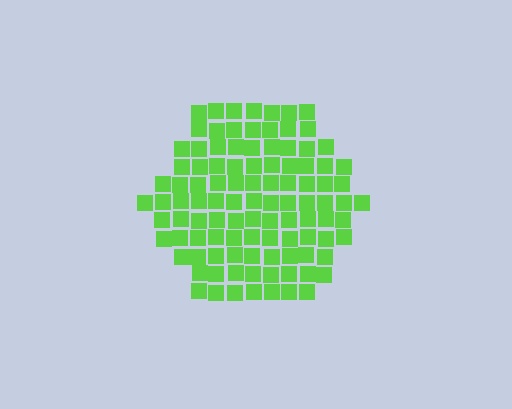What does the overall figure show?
The overall figure shows a hexagon.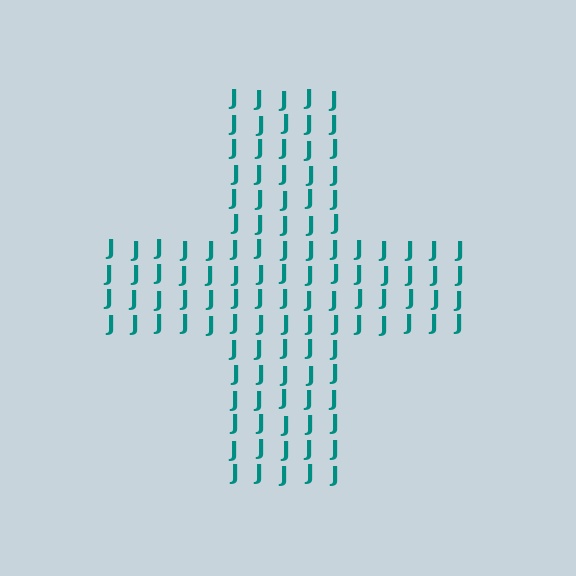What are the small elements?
The small elements are letter J's.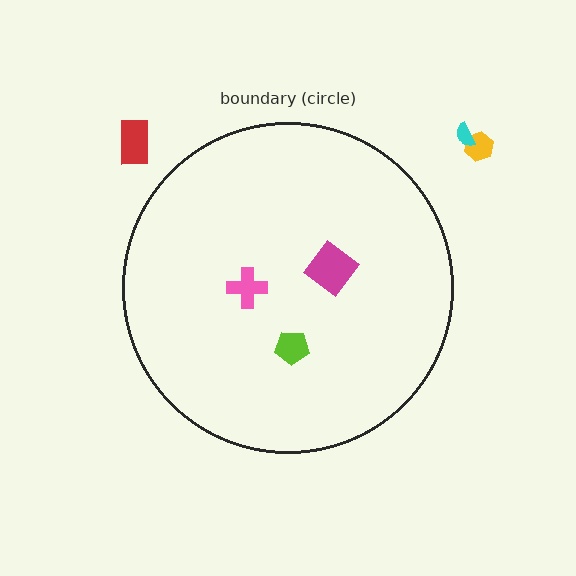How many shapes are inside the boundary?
3 inside, 3 outside.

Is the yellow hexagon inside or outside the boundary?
Outside.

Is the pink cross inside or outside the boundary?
Inside.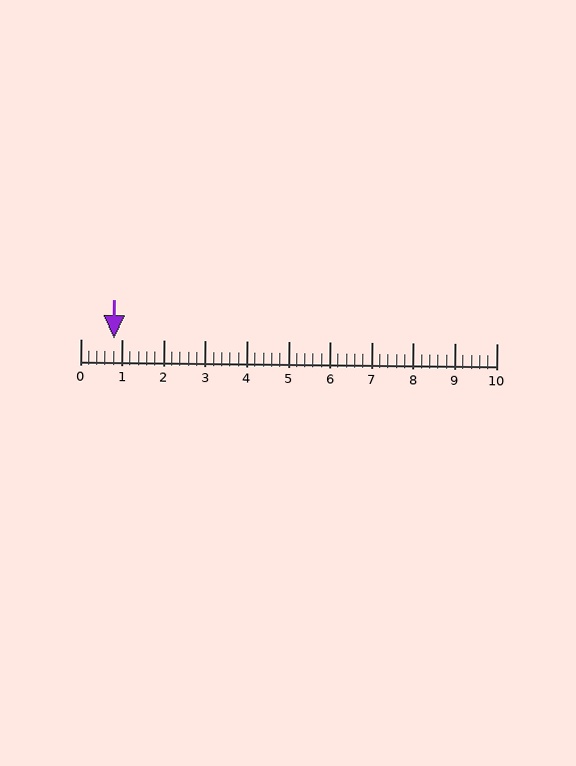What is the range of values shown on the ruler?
The ruler shows values from 0 to 10.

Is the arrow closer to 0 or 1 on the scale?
The arrow is closer to 1.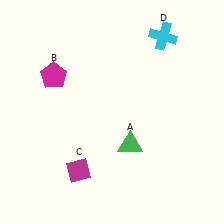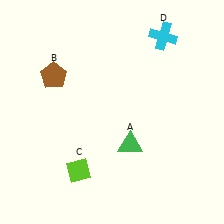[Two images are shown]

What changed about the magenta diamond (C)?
In Image 1, C is magenta. In Image 2, it changed to lime.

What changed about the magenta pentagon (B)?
In Image 1, B is magenta. In Image 2, it changed to brown.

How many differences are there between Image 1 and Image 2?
There are 2 differences between the two images.